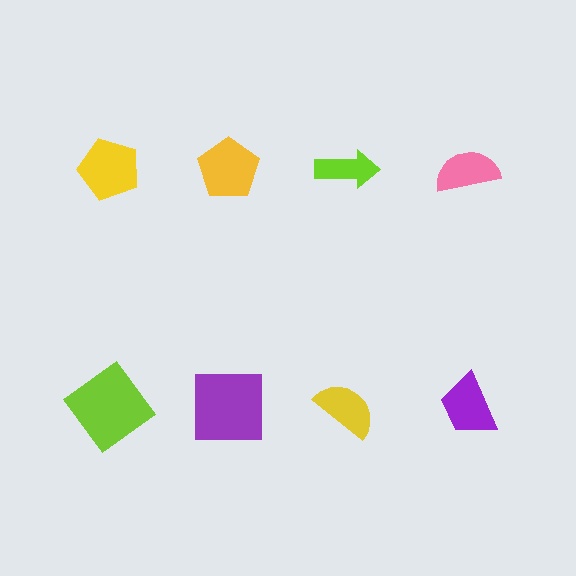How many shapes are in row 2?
4 shapes.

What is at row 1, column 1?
A yellow pentagon.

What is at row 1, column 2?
A yellow pentagon.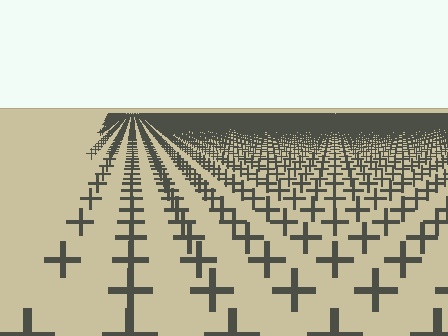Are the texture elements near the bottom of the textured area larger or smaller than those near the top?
Larger. Near the bottom, elements are closer to the viewer and appear at a bigger on-screen size.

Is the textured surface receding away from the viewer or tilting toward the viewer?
The surface is receding away from the viewer. Texture elements get smaller and denser toward the top.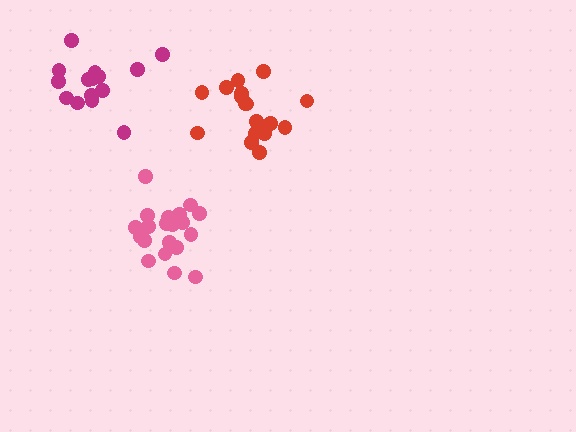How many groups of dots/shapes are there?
There are 3 groups.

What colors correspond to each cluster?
The clusters are colored: red, pink, magenta.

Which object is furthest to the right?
The red cluster is rightmost.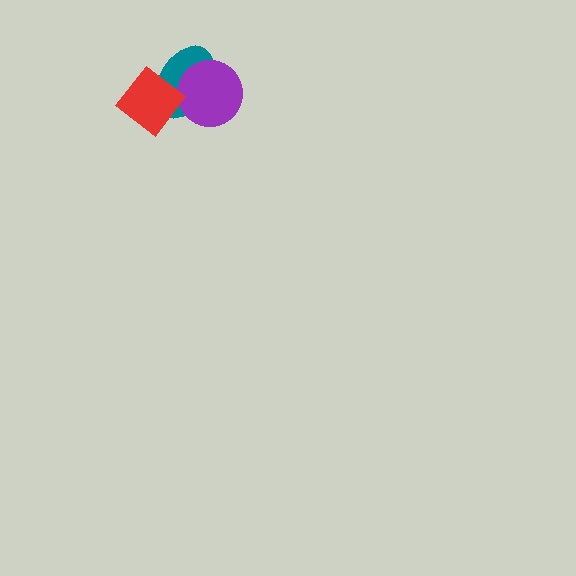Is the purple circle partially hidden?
Yes, it is partially covered by another shape.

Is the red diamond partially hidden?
No, no other shape covers it.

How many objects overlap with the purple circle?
2 objects overlap with the purple circle.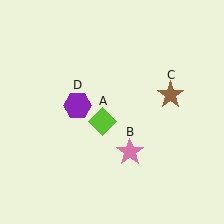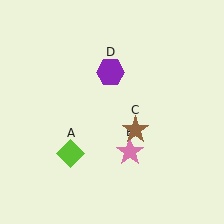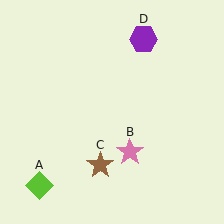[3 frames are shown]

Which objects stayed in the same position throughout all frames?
Pink star (object B) remained stationary.